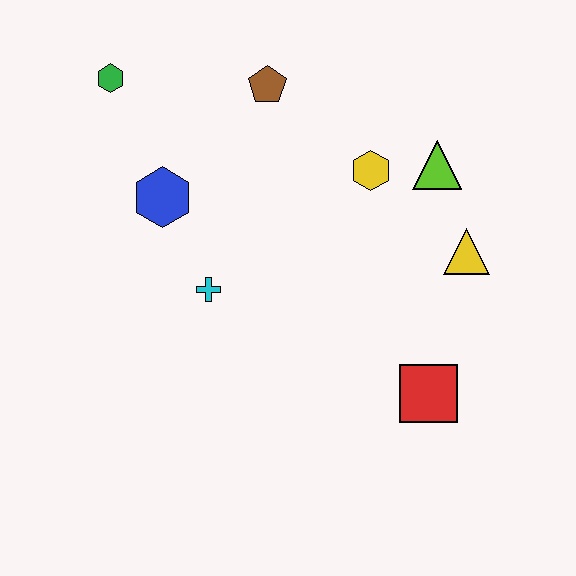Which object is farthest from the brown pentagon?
The red square is farthest from the brown pentagon.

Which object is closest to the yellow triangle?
The lime triangle is closest to the yellow triangle.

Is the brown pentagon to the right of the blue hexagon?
Yes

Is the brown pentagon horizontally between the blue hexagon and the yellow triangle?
Yes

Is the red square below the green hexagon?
Yes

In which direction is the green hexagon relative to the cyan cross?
The green hexagon is above the cyan cross.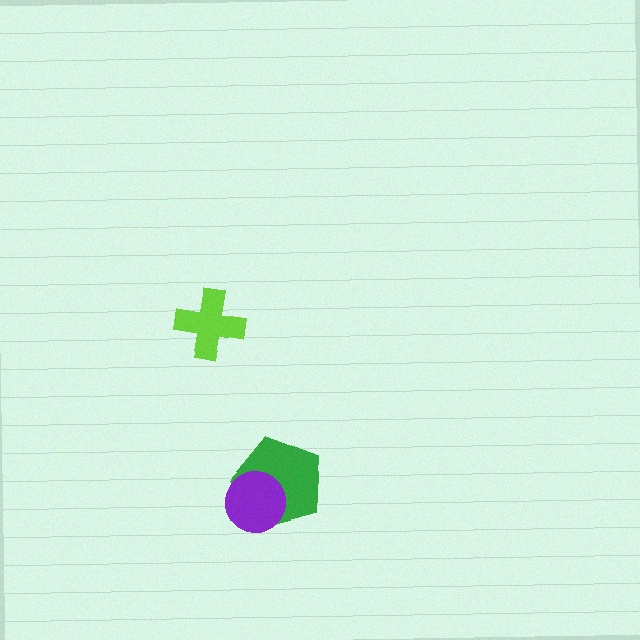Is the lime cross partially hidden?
No, no other shape covers it.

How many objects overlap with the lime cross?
0 objects overlap with the lime cross.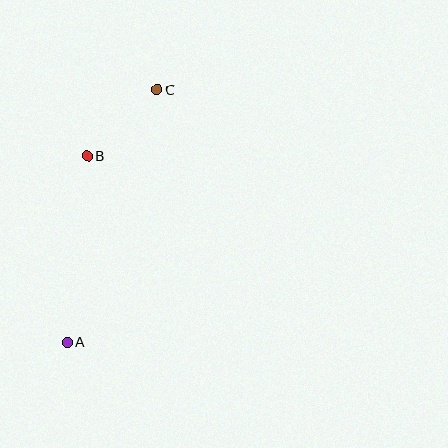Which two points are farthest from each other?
Points A and C are farthest from each other.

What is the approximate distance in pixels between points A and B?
The distance between A and B is approximately 187 pixels.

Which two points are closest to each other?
Points B and C are closest to each other.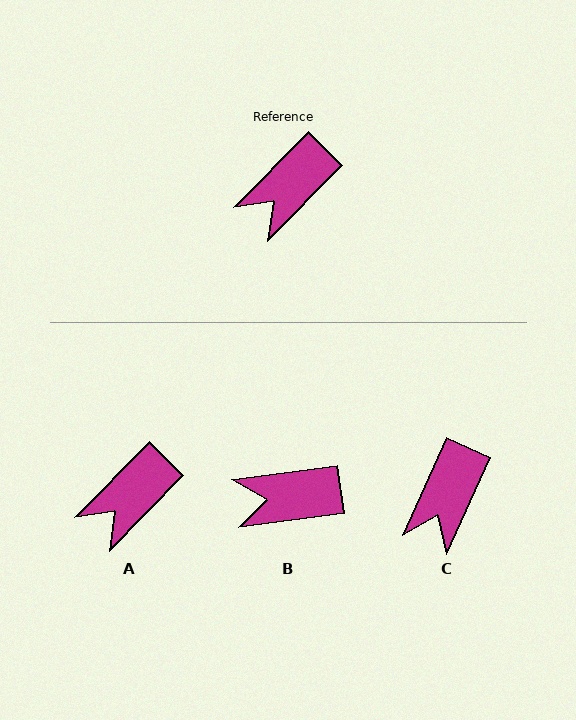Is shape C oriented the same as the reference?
No, it is off by about 20 degrees.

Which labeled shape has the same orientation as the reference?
A.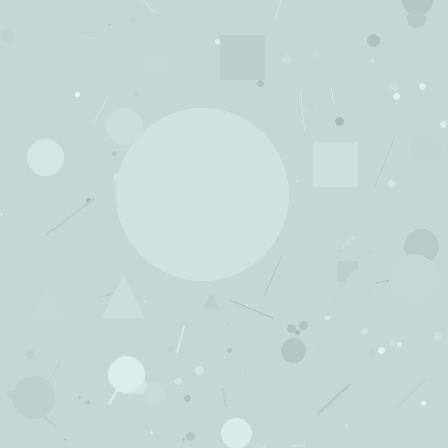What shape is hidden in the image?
A circle is hidden in the image.